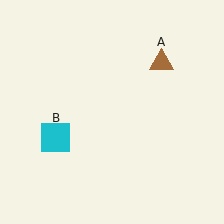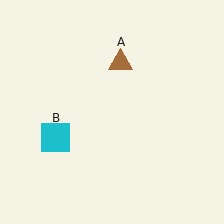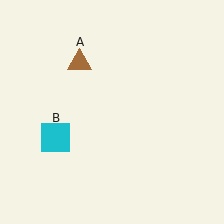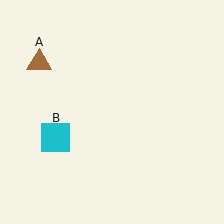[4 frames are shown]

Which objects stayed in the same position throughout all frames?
Cyan square (object B) remained stationary.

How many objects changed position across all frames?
1 object changed position: brown triangle (object A).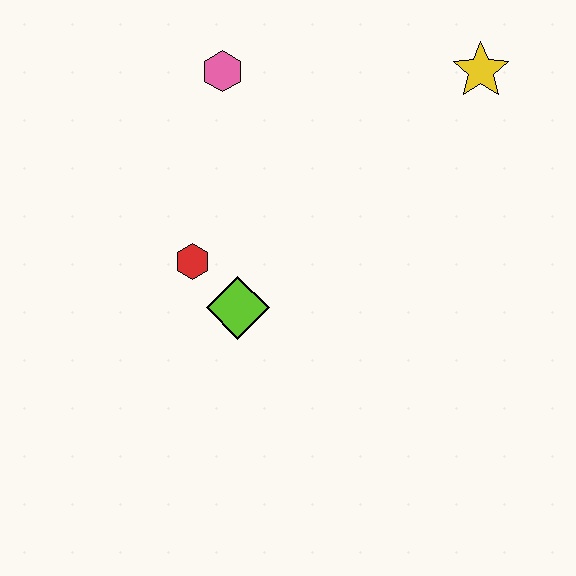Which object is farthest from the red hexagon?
The yellow star is farthest from the red hexagon.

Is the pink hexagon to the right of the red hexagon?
Yes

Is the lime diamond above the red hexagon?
No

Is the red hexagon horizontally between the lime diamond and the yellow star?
No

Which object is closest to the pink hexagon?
The red hexagon is closest to the pink hexagon.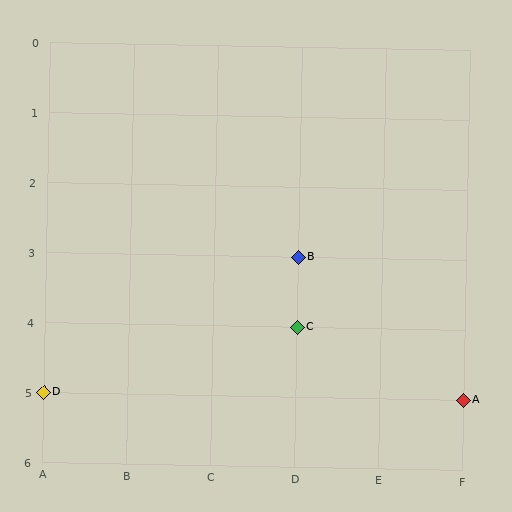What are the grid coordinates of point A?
Point A is at grid coordinates (F, 5).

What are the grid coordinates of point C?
Point C is at grid coordinates (D, 4).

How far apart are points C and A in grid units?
Points C and A are 2 columns and 1 row apart (about 2.2 grid units diagonally).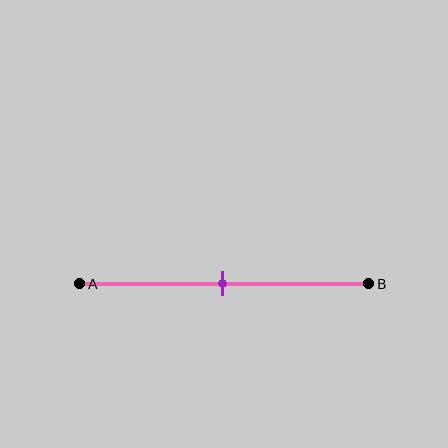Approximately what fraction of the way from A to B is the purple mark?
The purple mark is approximately 50% of the way from A to B.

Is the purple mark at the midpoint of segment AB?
Yes, the mark is approximately at the midpoint.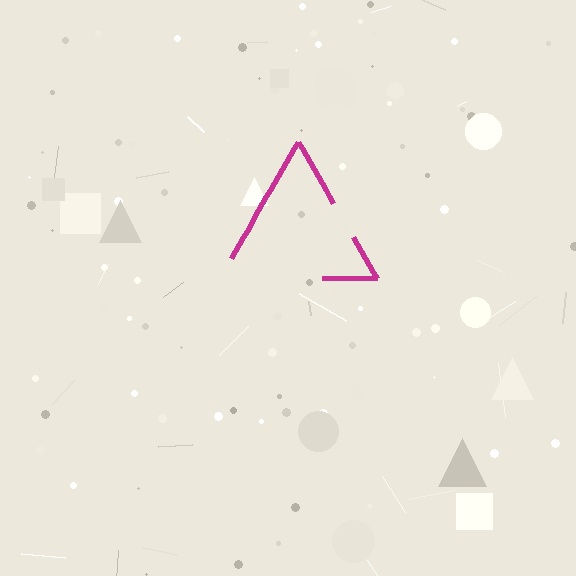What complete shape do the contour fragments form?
The contour fragments form a triangle.